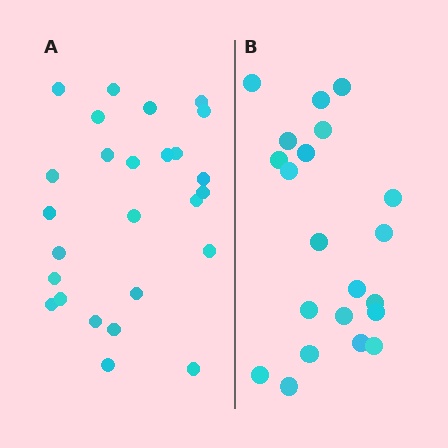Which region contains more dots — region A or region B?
Region A (the left region) has more dots.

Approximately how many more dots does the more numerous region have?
Region A has about 5 more dots than region B.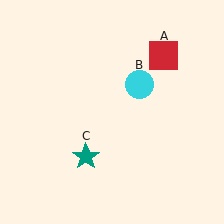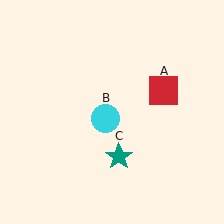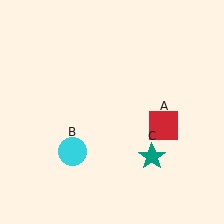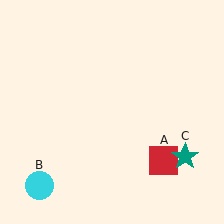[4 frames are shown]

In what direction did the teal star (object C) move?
The teal star (object C) moved right.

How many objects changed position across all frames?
3 objects changed position: red square (object A), cyan circle (object B), teal star (object C).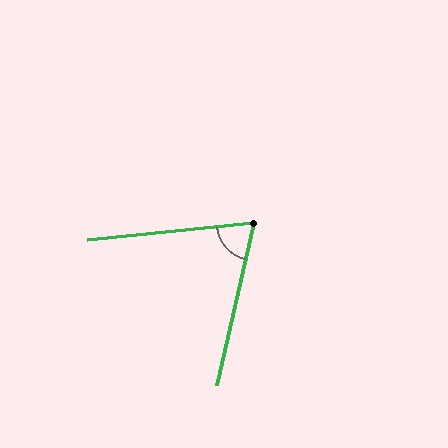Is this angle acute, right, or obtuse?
It is acute.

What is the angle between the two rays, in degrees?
Approximately 71 degrees.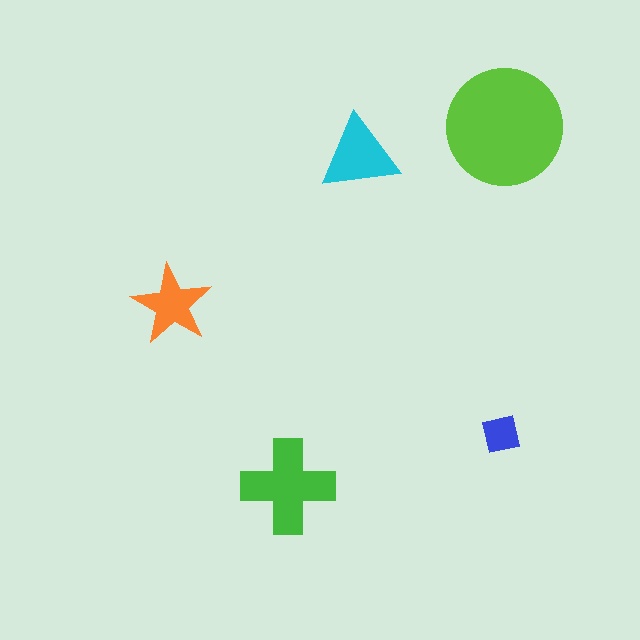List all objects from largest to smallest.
The lime circle, the green cross, the cyan triangle, the orange star, the blue square.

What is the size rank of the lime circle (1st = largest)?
1st.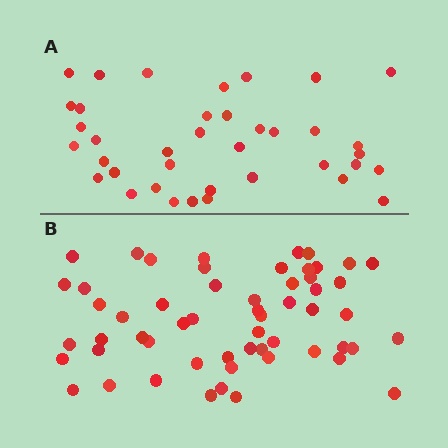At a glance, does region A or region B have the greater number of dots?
Region B (the bottom region) has more dots.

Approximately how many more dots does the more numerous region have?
Region B has approximately 20 more dots than region A.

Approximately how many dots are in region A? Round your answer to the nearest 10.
About 40 dots. (The exact count is 38, which rounds to 40.)